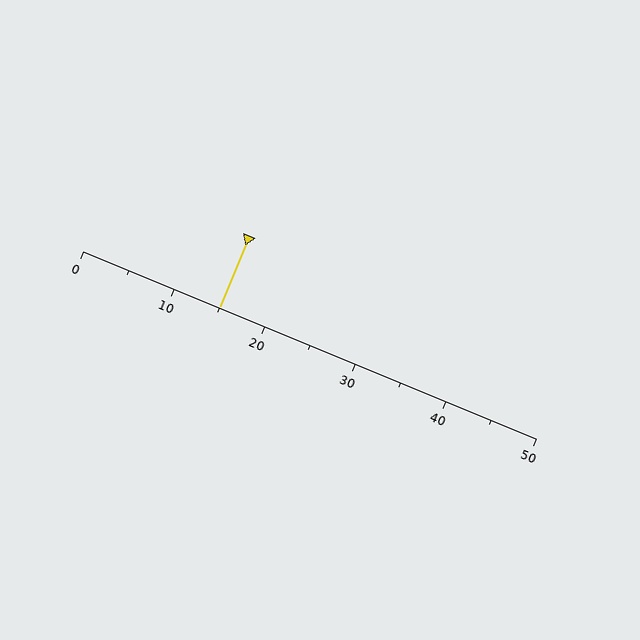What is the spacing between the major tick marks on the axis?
The major ticks are spaced 10 apart.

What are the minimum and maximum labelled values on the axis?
The axis runs from 0 to 50.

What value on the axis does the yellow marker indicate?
The marker indicates approximately 15.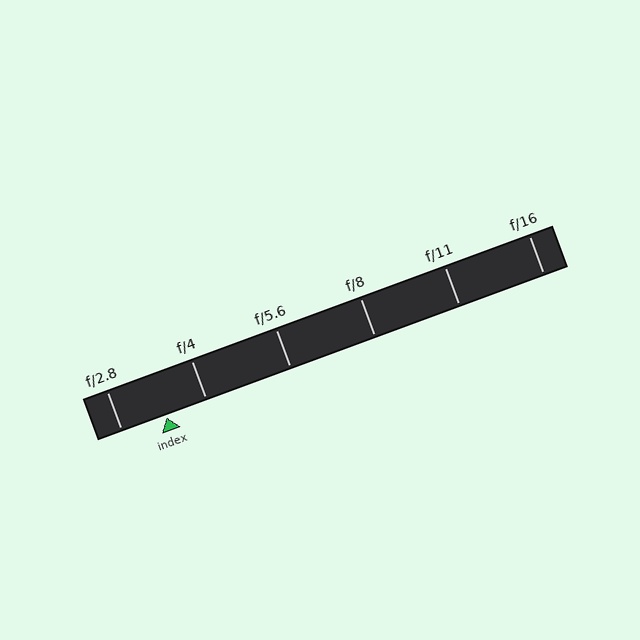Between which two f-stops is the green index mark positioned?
The index mark is between f/2.8 and f/4.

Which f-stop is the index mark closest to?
The index mark is closest to f/4.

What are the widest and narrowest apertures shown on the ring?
The widest aperture shown is f/2.8 and the narrowest is f/16.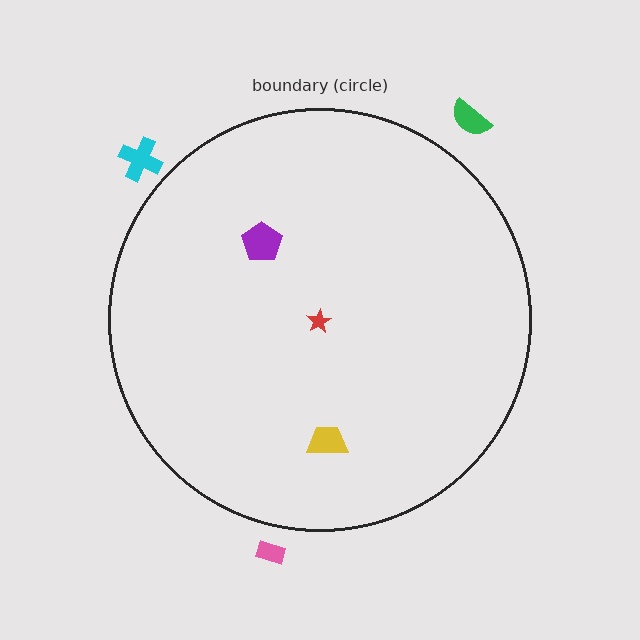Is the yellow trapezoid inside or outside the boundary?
Inside.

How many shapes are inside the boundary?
3 inside, 3 outside.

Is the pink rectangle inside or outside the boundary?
Outside.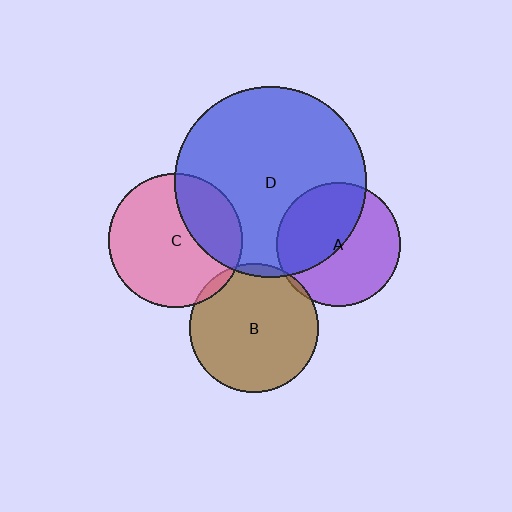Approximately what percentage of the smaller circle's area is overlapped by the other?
Approximately 5%.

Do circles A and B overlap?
Yes.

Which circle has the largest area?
Circle D (blue).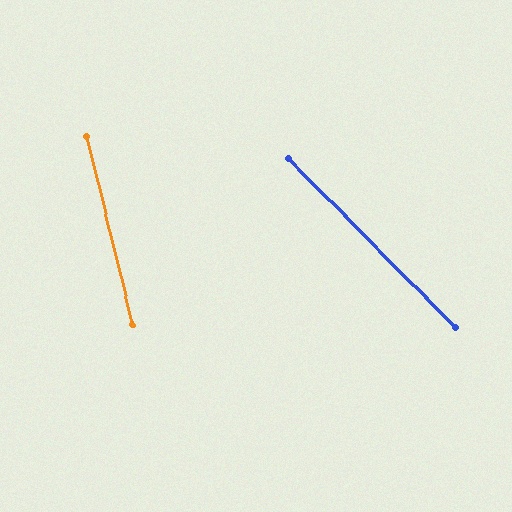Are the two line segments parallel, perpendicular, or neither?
Neither parallel nor perpendicular — they differ by about 31°.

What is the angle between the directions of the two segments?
Approximately 31 degrees.